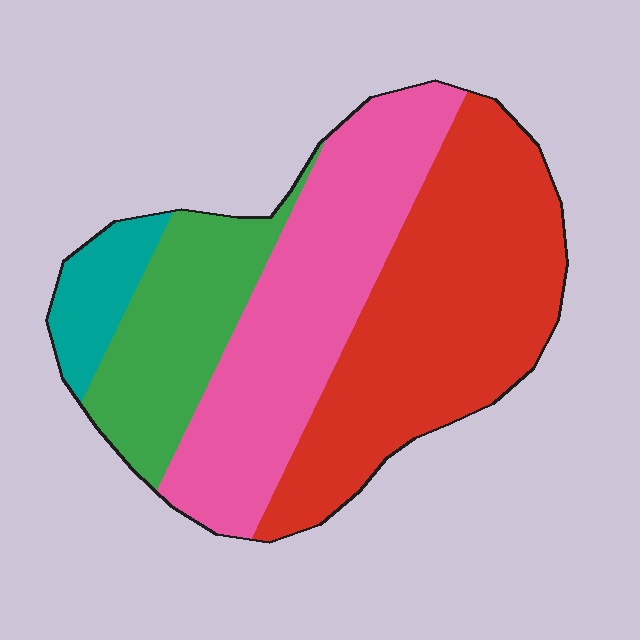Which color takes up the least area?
Teal, at roughly 5%.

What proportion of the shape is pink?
Pink takes up about one third (1/3) of the shape.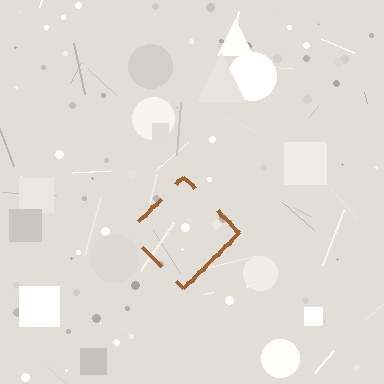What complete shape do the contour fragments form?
The contour fragments form a diamond.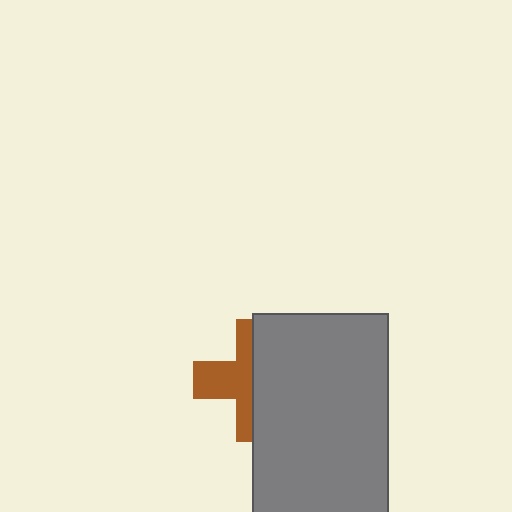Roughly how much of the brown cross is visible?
About half of it is visible (roughly 45%).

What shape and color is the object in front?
The object in front is a gray rectangle.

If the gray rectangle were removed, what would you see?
You would see the complete brown cross.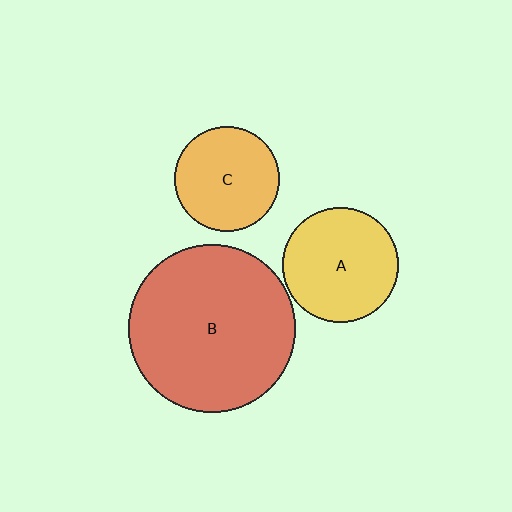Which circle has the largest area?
Circle B (red).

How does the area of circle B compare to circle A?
Approximately 2.1 times.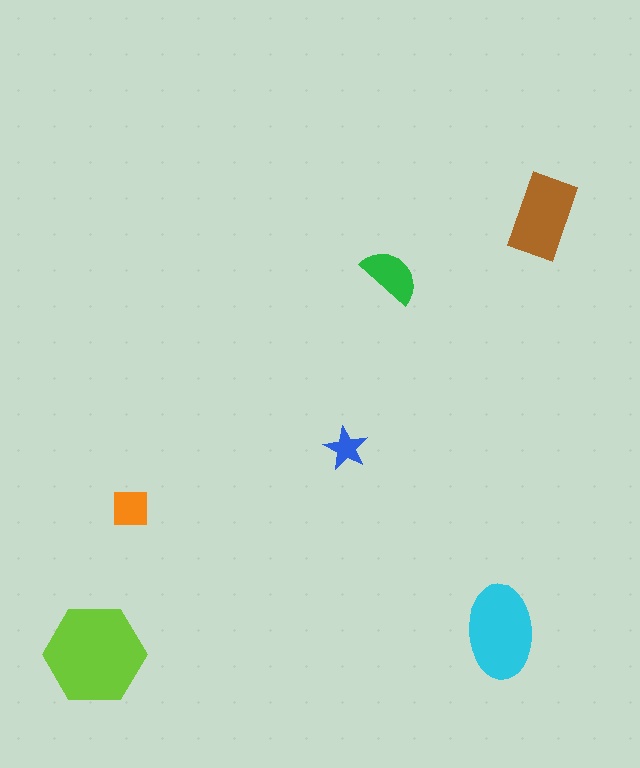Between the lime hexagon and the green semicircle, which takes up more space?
The lime hexagon.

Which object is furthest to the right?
The brown rectangle is rightmost.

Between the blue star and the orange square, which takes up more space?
The orange square.